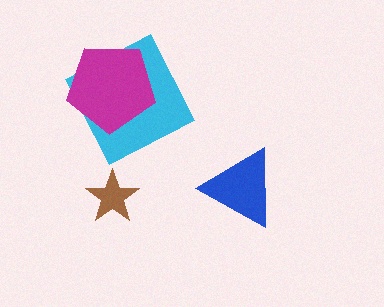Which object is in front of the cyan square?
The magenta pentagon is in front of the cyan square.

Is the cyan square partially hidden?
Yes, it is partially covered by another shape.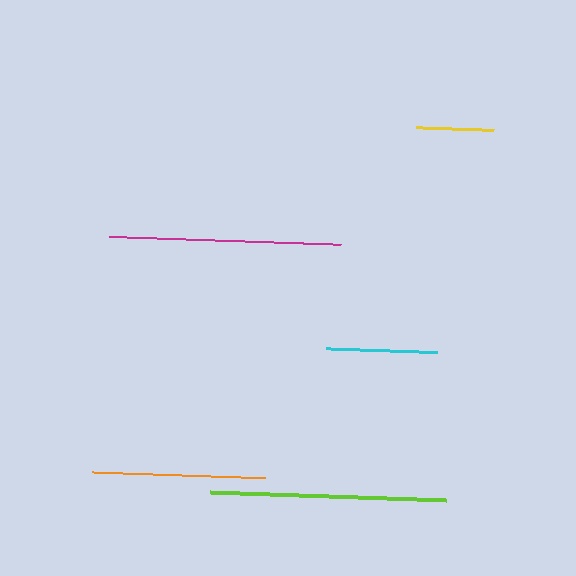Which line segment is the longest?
The lime line is the longest at approximately 236 pixels.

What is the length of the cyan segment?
The cyan segment is approximately 111 pixels long.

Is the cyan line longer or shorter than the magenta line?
The magenta line is longer than the cyan line.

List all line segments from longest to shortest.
From longest to shortest: lime, magenta, orange, cyan, yellow.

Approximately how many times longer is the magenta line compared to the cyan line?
The magenta line is approximately 2.1 times the length of the cyan line.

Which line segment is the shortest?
The yellow line is the shortest at approximately 78 pixels.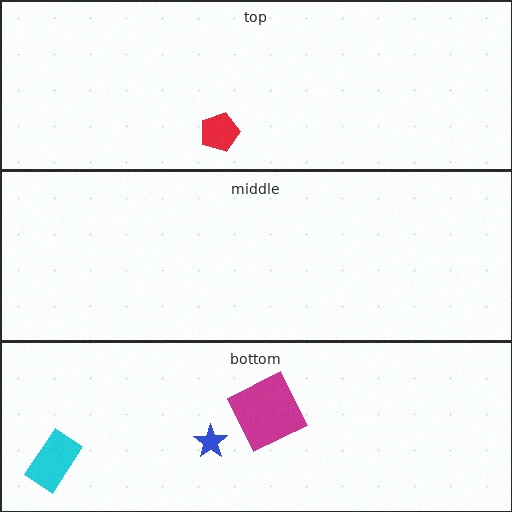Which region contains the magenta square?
The bottom region.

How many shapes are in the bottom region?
3.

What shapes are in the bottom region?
The cyan rectangle, the magenta square, the blue star.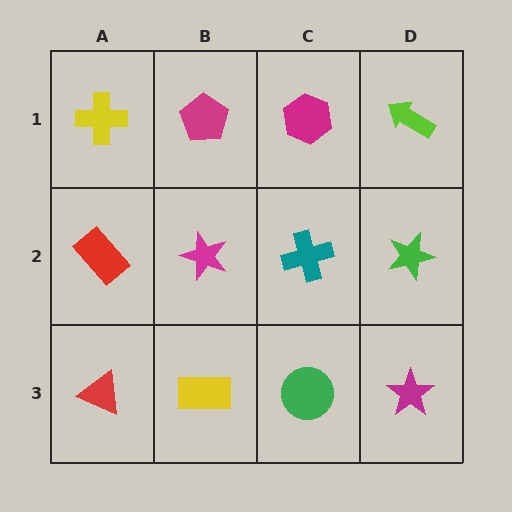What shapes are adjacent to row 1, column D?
A green star (row 2, column D), a magenta hexagon (row 1, column C).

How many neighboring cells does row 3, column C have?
3.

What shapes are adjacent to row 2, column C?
A magenta hexagon (row 1, column C), a green circle (row 3, column C), a magenta star (row 2, column B), a green star (row 2, column D).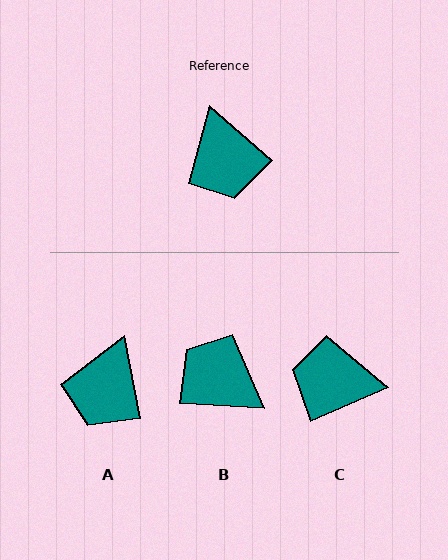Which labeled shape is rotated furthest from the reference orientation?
B, about 142 degrees away.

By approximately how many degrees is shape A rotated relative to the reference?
Approximately 37 degrees clockwise.